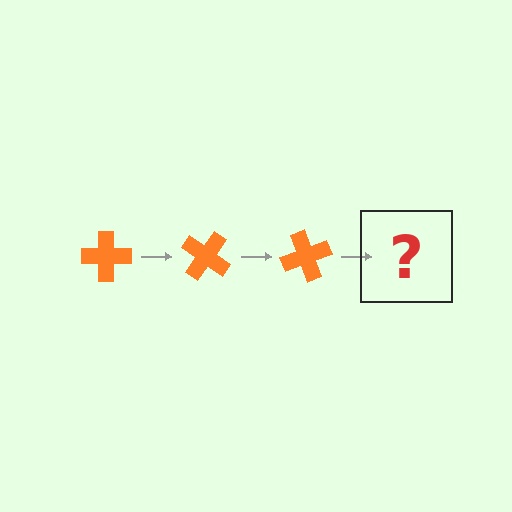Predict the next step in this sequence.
The next step is an orange cross rotated 105 degrees.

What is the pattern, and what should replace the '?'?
The pattern is that the cross rotates 35 degrees each step. The '?' should be an orange cross rotated 105 degrees.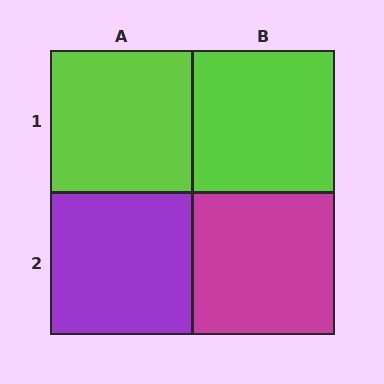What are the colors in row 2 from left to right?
Purple, magenta.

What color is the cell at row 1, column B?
Lime.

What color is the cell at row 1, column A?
Lime.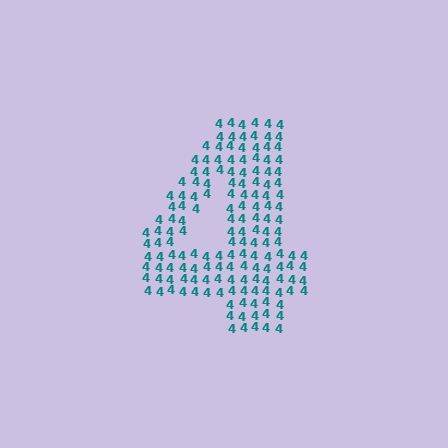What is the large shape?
The large shape is the digit 4.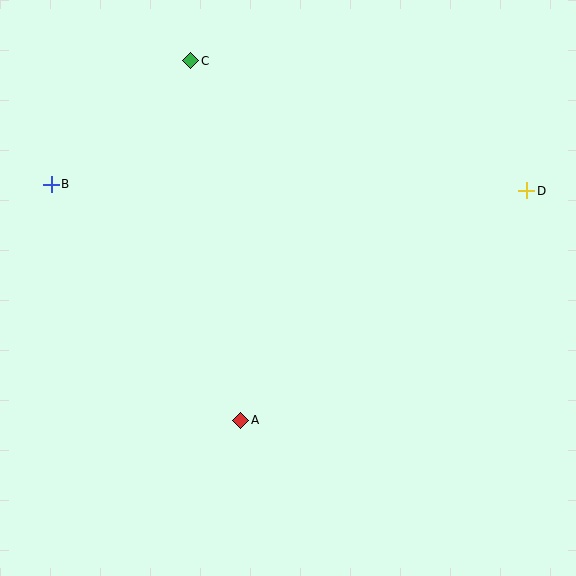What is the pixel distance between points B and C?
The distance between B and C is 186 pixels.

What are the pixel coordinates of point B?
Point B is at (51, 184).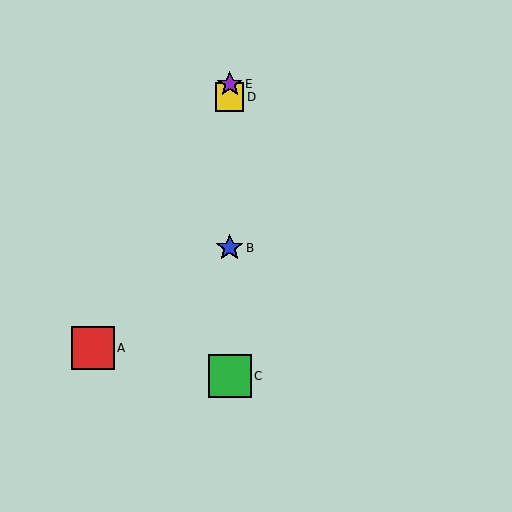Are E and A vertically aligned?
No, E is at x≈230 and A is at x≈93.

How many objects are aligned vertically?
4 objects (B, C, D, E) are aligned vertically.